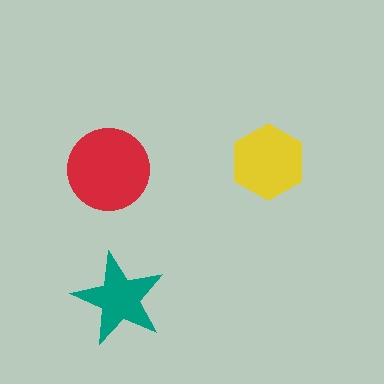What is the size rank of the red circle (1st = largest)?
1st.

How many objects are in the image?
There are 3 objects in the image.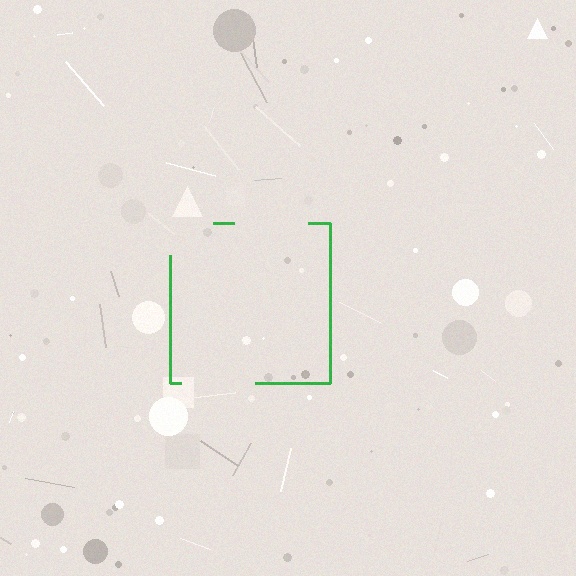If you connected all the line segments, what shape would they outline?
They would outline a square.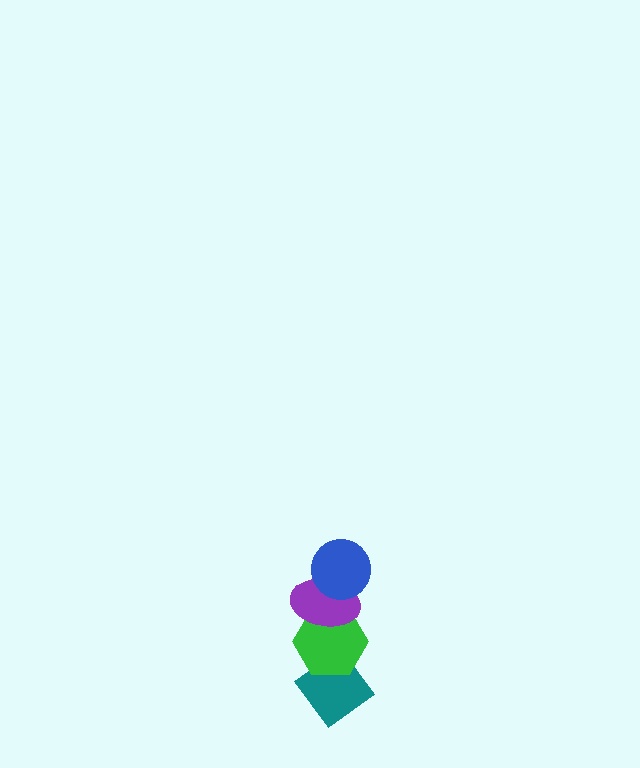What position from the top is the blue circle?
The blue circle is 1st from the top.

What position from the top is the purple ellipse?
The purple ellipse is 2nd from the top.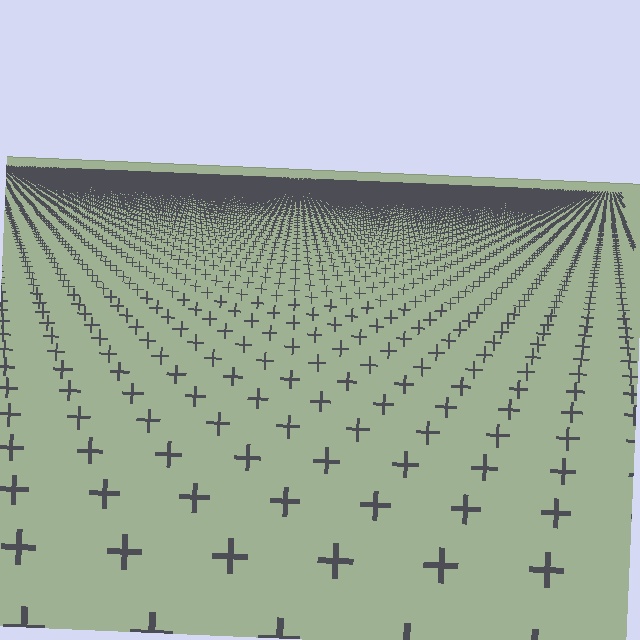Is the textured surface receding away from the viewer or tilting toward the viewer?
The surface is receding away from the viewer. Texture elements get smaller and denser toward the top.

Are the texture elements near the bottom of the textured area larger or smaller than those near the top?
Larger. Near the bottom, elements are closer to the viewer and appear at a bigger on-screen size.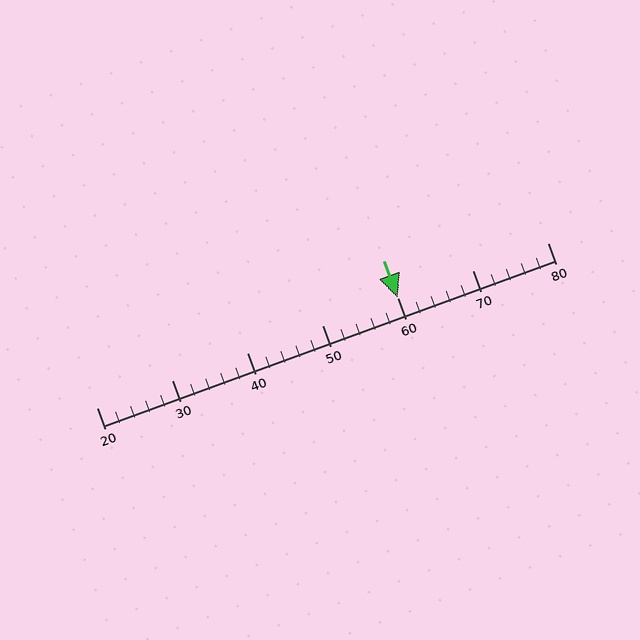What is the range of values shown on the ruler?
The ruler shows values from 20 to 80.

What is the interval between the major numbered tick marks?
The major tick marks are spaced 10 units apart.